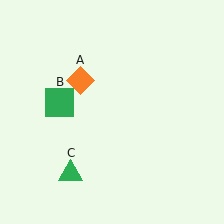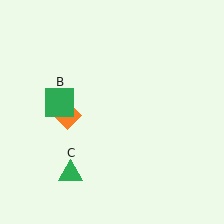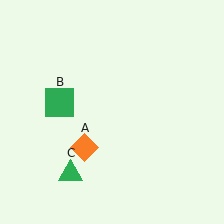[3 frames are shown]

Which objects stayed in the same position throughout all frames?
Green square (object B) and green triangle (object C) remained stationary.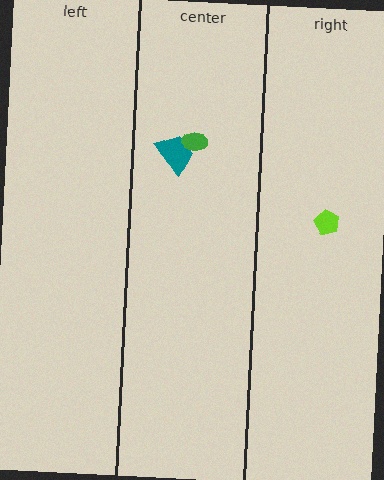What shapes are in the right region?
The lime pentagon.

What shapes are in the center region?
The teal trapezoid, the green ellipse.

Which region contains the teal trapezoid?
The center region.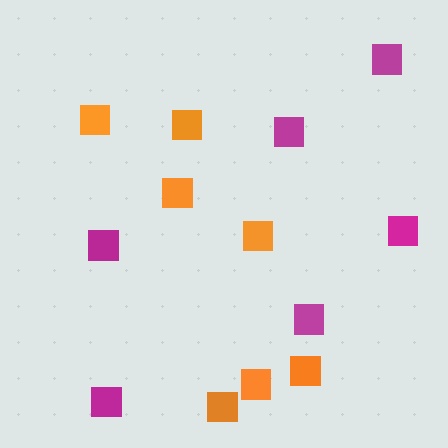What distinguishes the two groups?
There are 2 groups: one group of magenta squares (6) and one group of orange squares (7).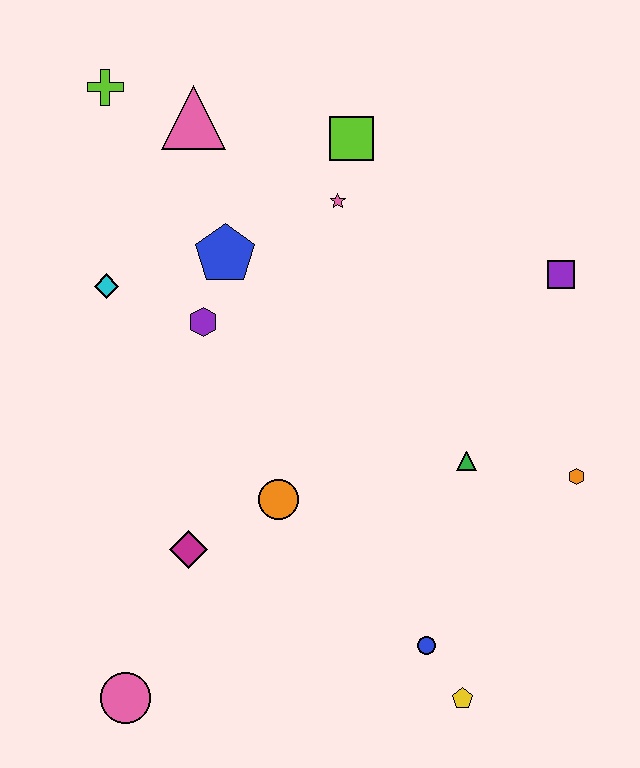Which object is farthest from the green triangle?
The lime cross is farthest from the green triangle.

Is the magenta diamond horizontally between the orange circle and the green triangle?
No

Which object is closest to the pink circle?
The magenta diamond is closest to the pink circle.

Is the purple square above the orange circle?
Yes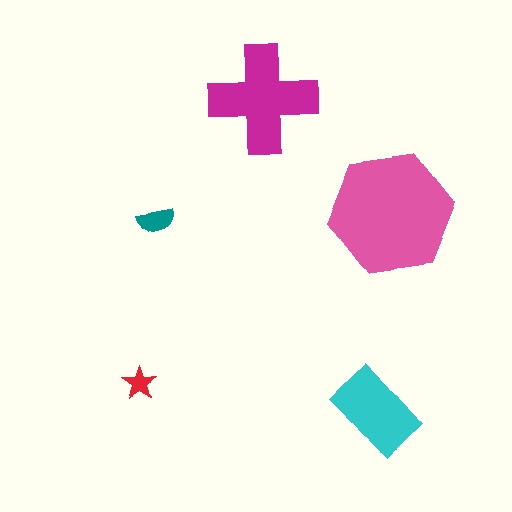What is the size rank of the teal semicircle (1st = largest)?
4th.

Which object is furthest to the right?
The pink hexagon is rightmost.